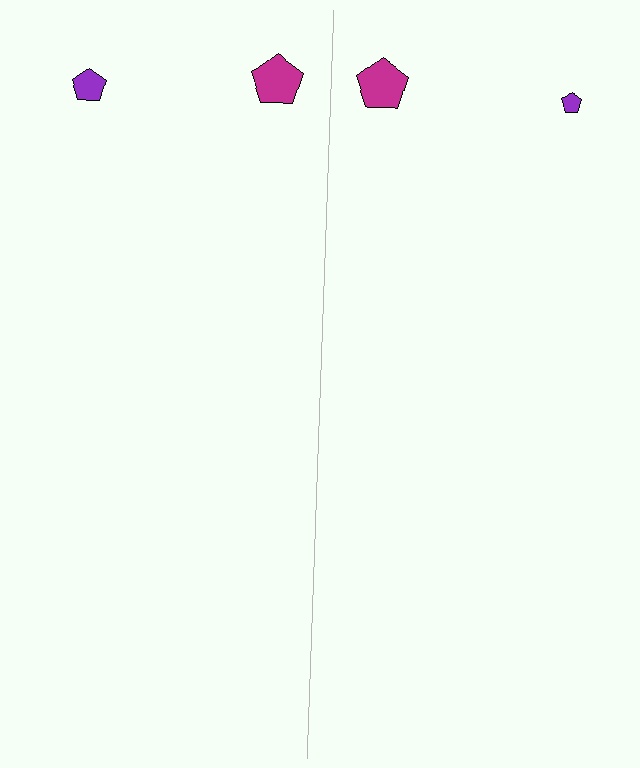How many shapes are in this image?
There are 4 shapes in this image.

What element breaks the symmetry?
The purple pentagon on the right side has a different size than its mirror counterpart.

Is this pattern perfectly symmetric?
No, the pattern is not perfectly symmetric. The purple pentagon on the right side has a different size than its mirror counterpart.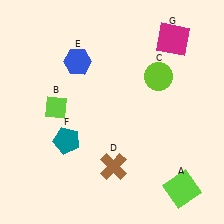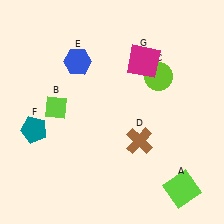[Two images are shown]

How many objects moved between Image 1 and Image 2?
3 objects moved between the two images.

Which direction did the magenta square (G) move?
The magenta square (G) moved left.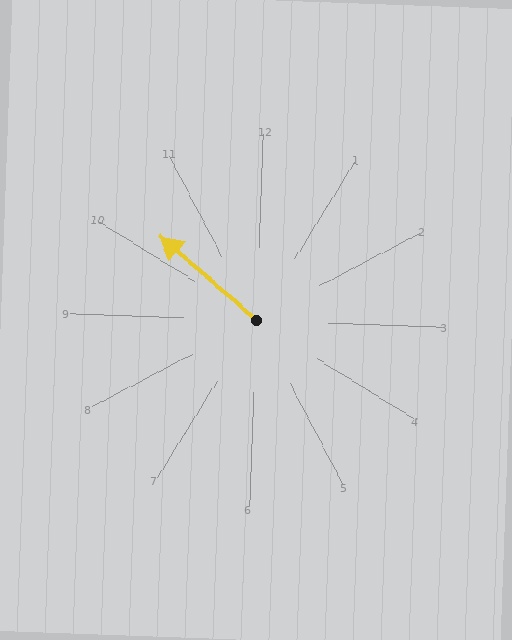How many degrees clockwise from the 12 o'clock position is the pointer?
Approximately 309 degrees.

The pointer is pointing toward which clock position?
Roughly 10 o'clock.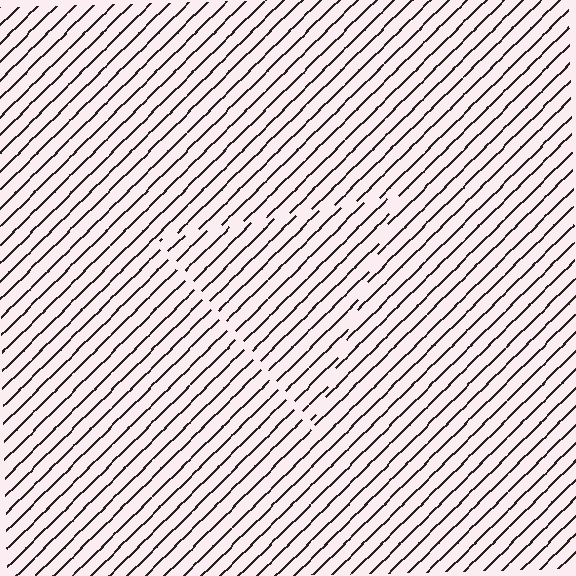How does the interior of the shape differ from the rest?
The interior of the shape contains the same grating, shifted by half a period — the contour is defined by the phase discontinuity where line-ends from the inner and outer gratings abut.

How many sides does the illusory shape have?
3 sides — the line-ends trace a triangle.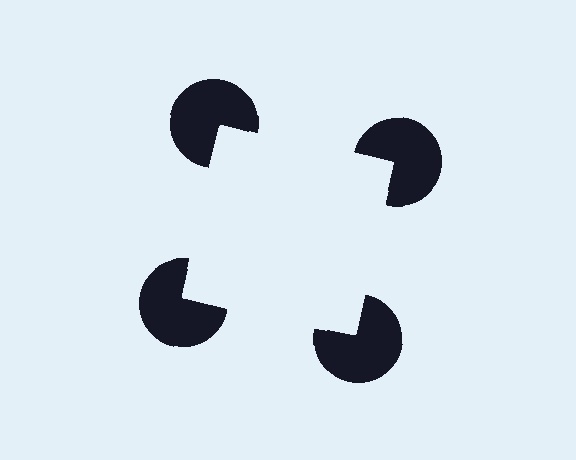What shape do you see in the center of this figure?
An illusory square — its edges are inferred from the aligned wedge cuts in the pac-man discs, not physically drawn.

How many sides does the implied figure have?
4 sides.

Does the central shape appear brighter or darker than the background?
It typically appears slightly brighter than the background, even though no actual brightness change is drawn.